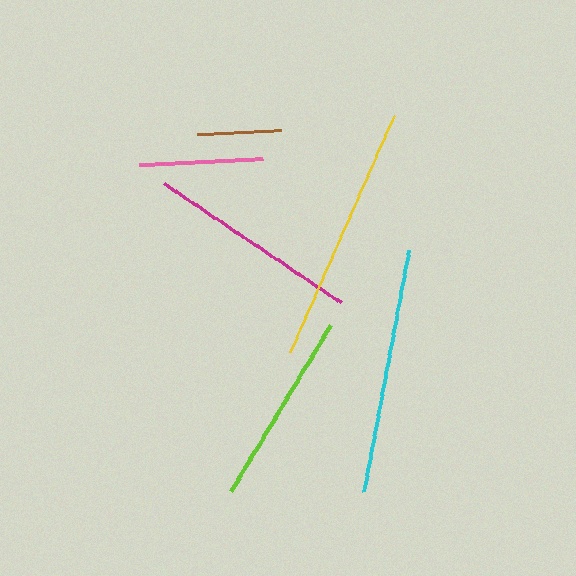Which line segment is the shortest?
The brown line is the shortest at approximately 84 pixels.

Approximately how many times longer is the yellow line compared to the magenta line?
The yellow line is approximately 1.2 times the length of the magenta line.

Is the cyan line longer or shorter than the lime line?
The cyan line is longer than the lime line.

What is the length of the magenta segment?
The magenta segment is approximately 213 pixels long.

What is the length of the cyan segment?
The cyan segment is approximately 246 pixels long.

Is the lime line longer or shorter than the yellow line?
The yellow line is longer than the lime line.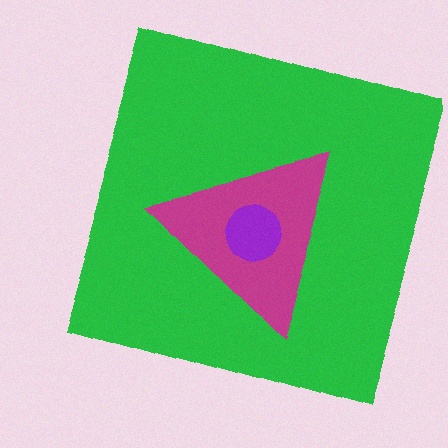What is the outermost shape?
The green square.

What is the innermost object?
The purple circle.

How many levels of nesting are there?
3.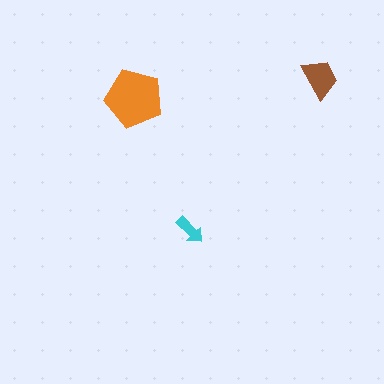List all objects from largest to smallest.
The orange pentagon, the brown trapezoid, the cyan arrow.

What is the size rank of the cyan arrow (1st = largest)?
3rd.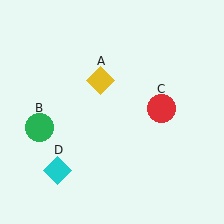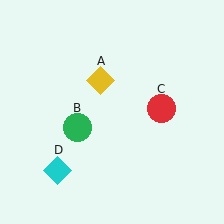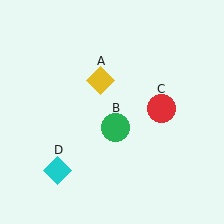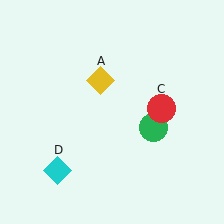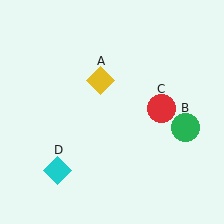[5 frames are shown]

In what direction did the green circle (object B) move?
The green circle (object B) moved right.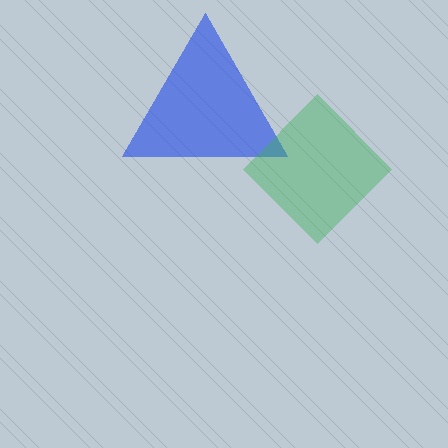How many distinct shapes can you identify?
There are 2 distinct shapes: a blue triangle, a green diamond.